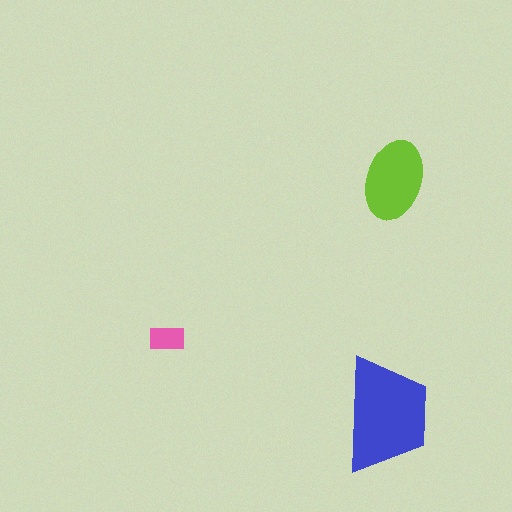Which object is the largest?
The blue trapezoid.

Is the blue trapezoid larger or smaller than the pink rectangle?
Larger.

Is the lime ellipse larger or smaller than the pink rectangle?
Larger.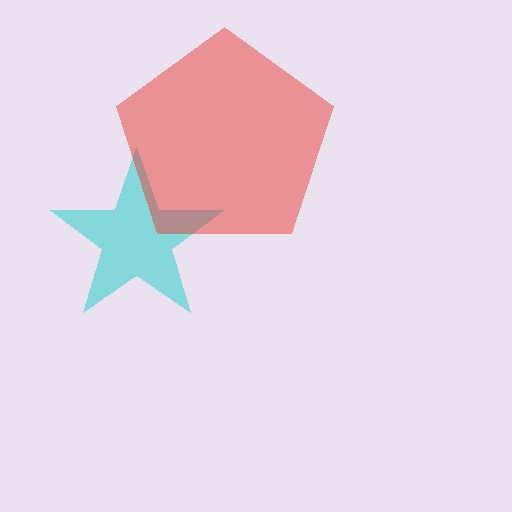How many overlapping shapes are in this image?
There are 2 overlapping shapes in the image.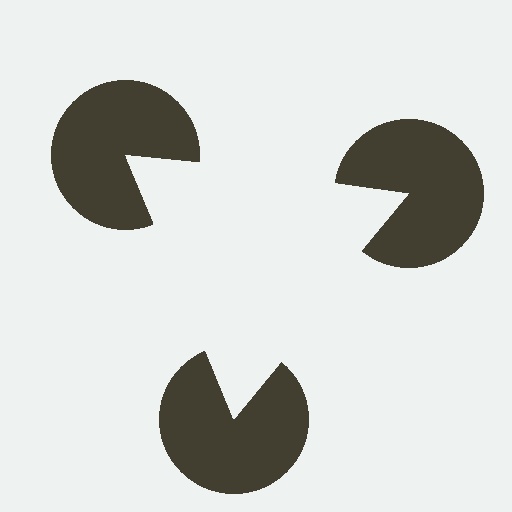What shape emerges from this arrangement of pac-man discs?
An illusory triangle — its edges are inferred from the aligned wedge cuts in the pac-man discs, not physically drawn.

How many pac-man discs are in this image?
There are 3 — one at each vertex of the illusory triangle.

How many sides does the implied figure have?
3 sides.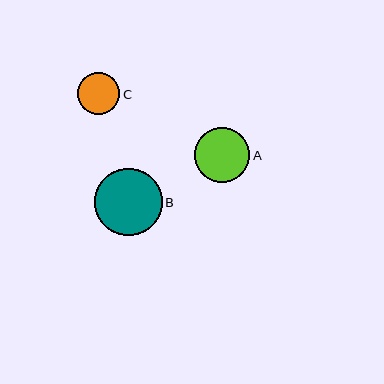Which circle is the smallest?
Circle C is the smallest with a size of approximately 42 pixels.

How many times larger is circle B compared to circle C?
Circle B is approximately 1.6 times the size of circle C.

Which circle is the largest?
Circle B is the largest with a size of approximately 67 pixels.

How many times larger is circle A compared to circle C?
Circle A is approximately 1.3 times the size of circle C.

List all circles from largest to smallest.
From largest to smallest: B, A, C.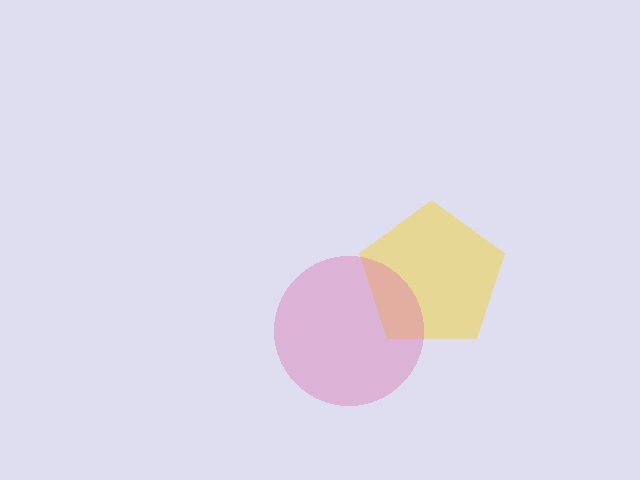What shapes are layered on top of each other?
The layered shapes are: a yellow pentagon, a pink circle.